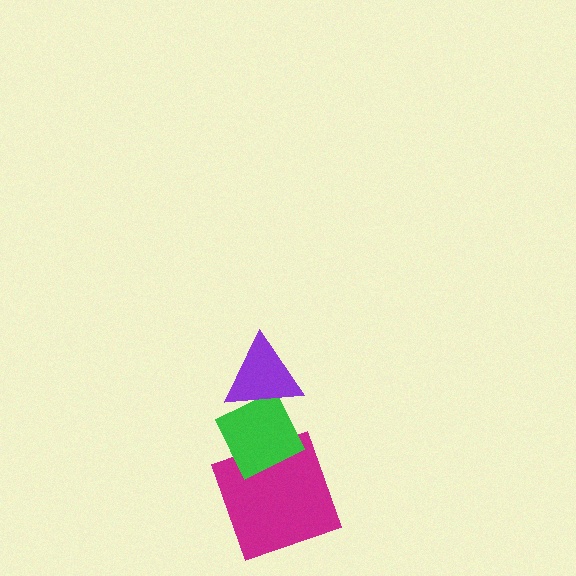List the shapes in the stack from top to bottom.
From top to bottom: the purple triangle, the green diamond, the magenta square.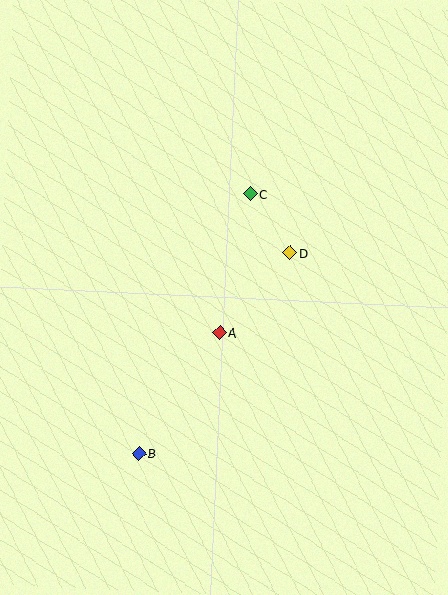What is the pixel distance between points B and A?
The distance between B and A is 145 pixels.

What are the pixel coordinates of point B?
Point B is at (139, 453).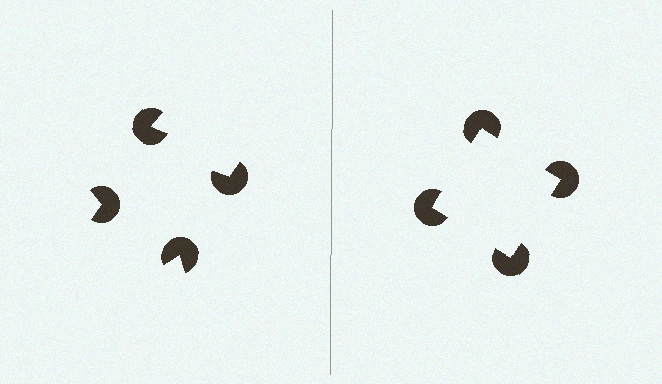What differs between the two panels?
The pac-man discs are positioned identically on both sides; only the wedge orientations differ. On the right they align to a square; on the left they are misaligned.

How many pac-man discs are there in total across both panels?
8 — 4 on each side.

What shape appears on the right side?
An illusory square.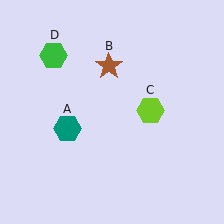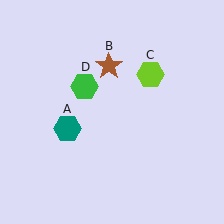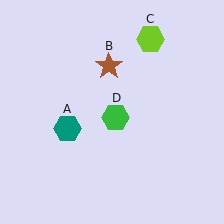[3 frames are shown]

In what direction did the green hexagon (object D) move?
The green hexagon (object D) moved down and to the right.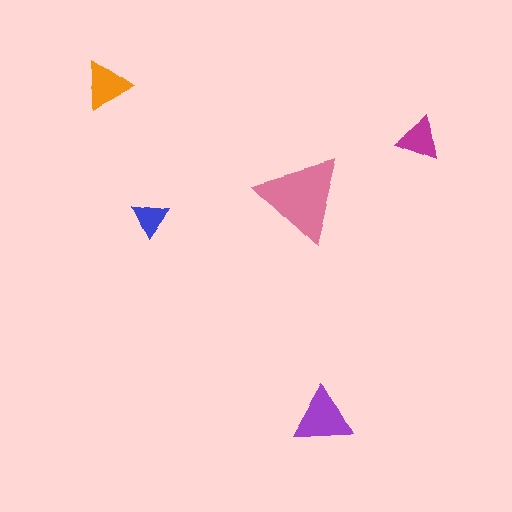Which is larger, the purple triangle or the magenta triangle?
The purple one.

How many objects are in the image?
There are 5 objects in the image.